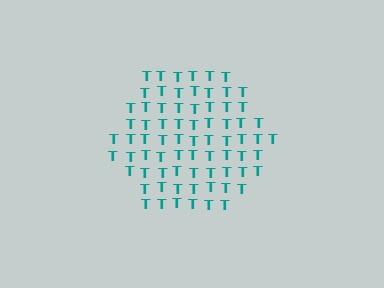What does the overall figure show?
The overall figure shows a hexagon.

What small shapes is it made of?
It is made of small letter T's.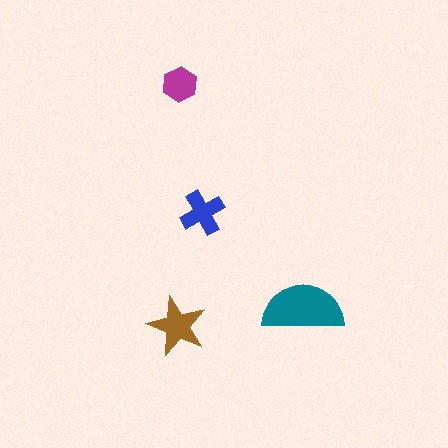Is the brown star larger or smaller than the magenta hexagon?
Larger.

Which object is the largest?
The teal semicircle.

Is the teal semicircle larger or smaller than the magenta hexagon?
Larger.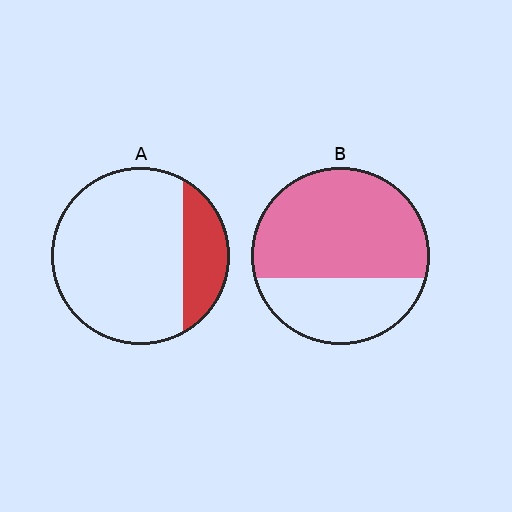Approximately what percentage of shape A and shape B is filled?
A is approximately 20% and B is approximately 65%.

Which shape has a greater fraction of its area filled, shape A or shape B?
Shape B.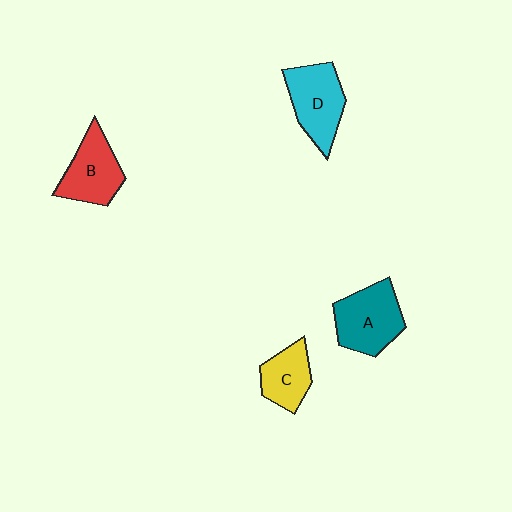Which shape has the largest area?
Shape A (teal).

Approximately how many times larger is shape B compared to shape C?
Approximately 1.3 times.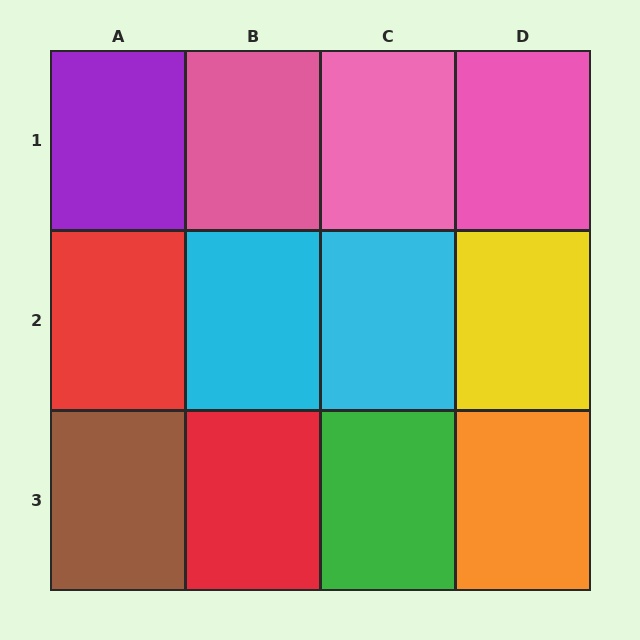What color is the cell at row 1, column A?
Purple.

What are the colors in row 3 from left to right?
Brown, red, green, orange.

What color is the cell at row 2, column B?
Cyan.